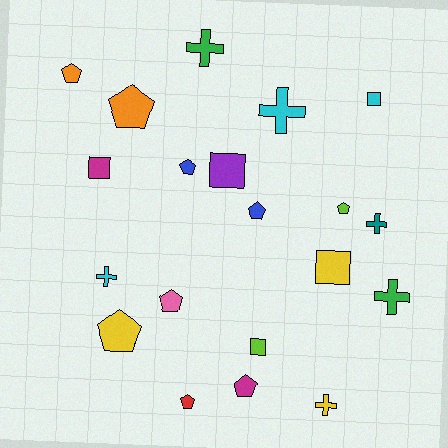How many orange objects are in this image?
There are 2 orange objects.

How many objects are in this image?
There are 20 objects.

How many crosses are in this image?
There are 6 crosses.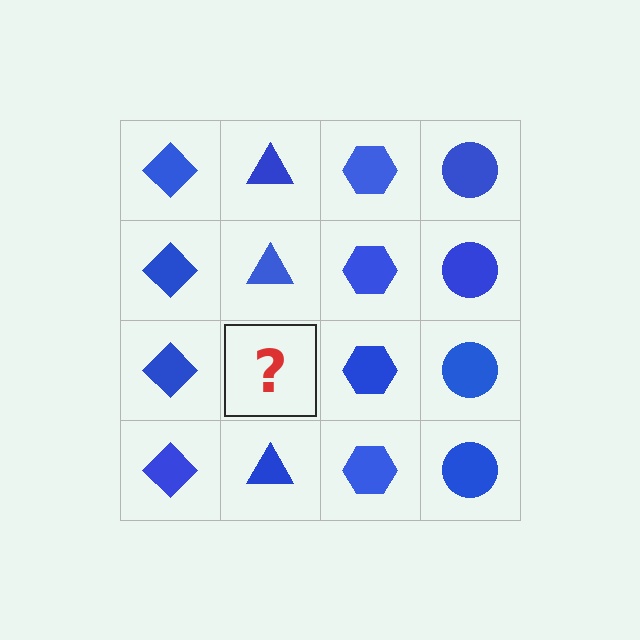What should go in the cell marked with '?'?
The missing cell should contain a blue triangle.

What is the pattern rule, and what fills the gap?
The rule is that each column has a consistent shape. The gap should be filled with a blue triangle.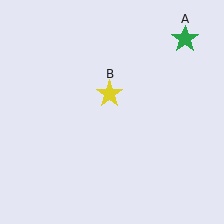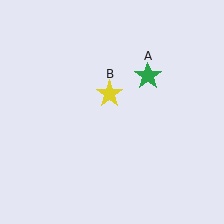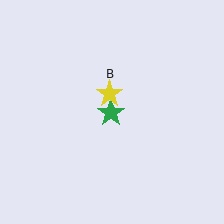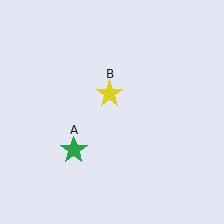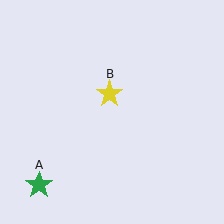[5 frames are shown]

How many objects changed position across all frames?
1 object changed position: green star (object A).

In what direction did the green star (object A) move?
The green star (object A) moved down and to the left.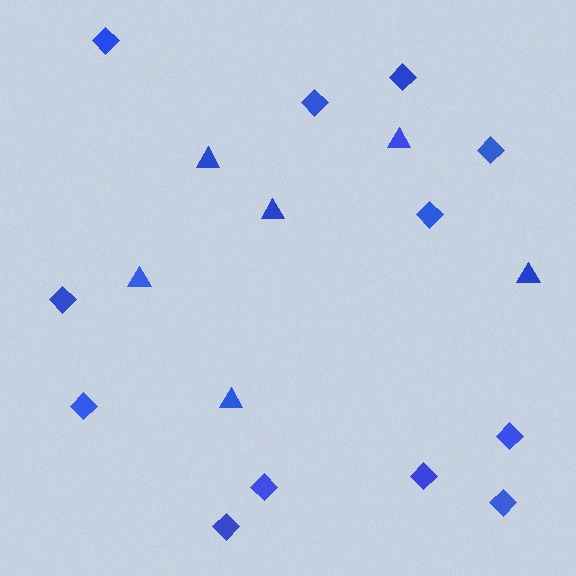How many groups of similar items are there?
There are 2 groups: one group of diamonds (12) and one group of triangles (6).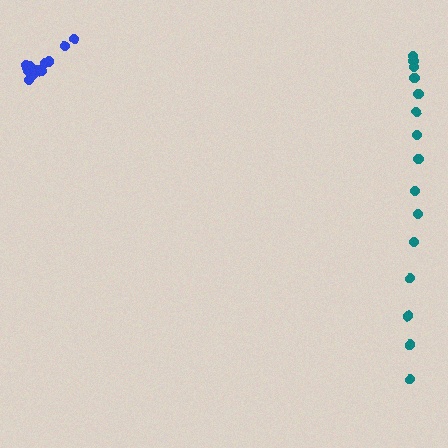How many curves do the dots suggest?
There are 2 distinct paths.